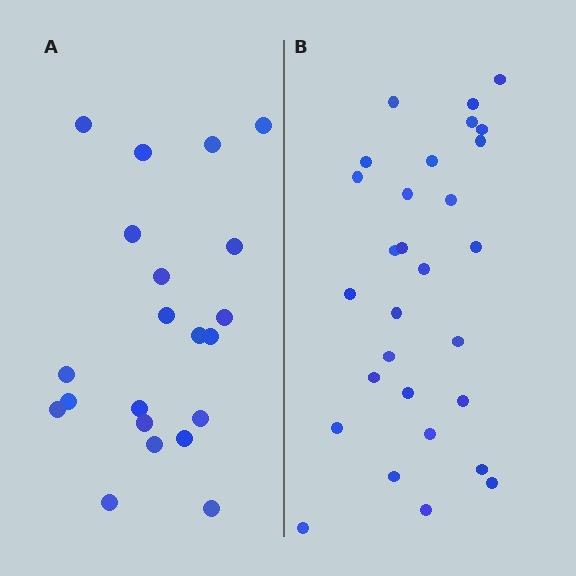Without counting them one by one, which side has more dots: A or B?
Region B (the right region) has more dots.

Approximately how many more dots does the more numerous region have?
Region B has roughly 8 or so more dots than region A.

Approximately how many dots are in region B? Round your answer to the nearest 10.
About 30 dots. (The exact count is 29, which rounds to 30.)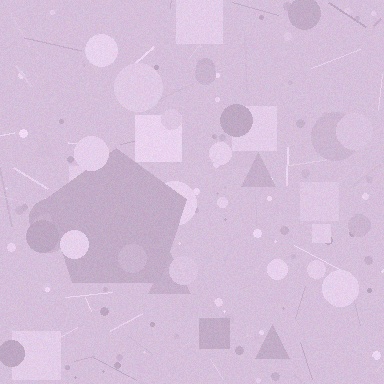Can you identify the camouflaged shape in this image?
The camouflaged shape is a pentagon.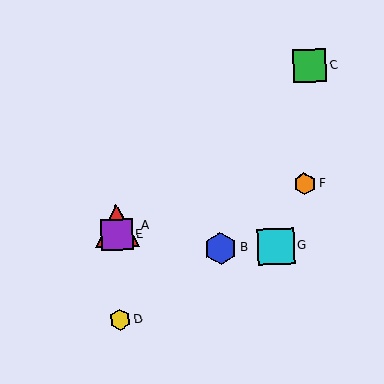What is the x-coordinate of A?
Object A is at x≈117.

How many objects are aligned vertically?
3 objects (A, D, E) are aligned vertically.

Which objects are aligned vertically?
Objects A, D, E are aligned vertically.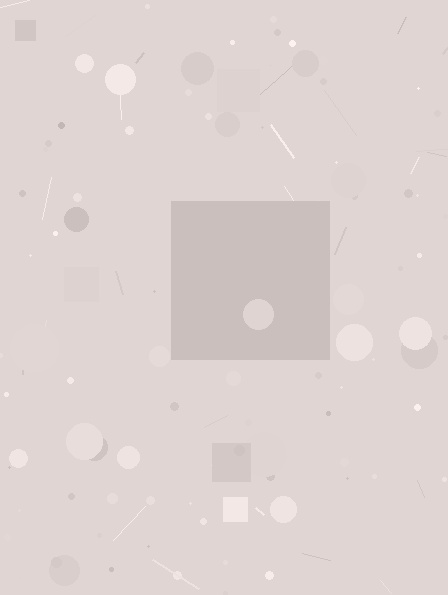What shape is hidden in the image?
A square is hidden in the image.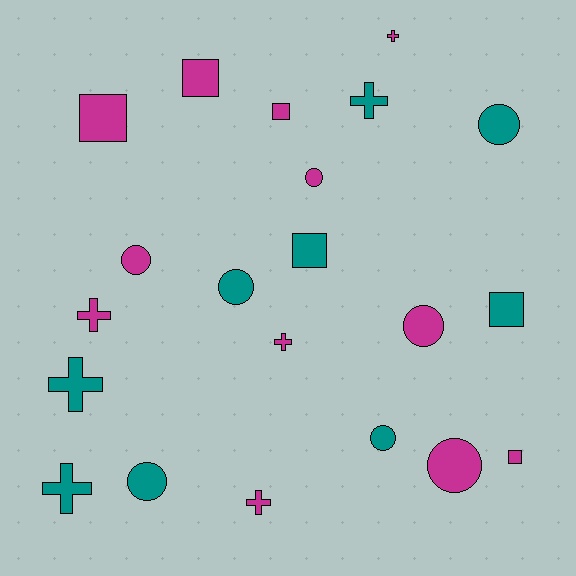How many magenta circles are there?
There are 4 magenta circles.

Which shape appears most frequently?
Circle, with 8 objects.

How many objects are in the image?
There are 21 objects.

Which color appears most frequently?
Magenta, with 12 objects.